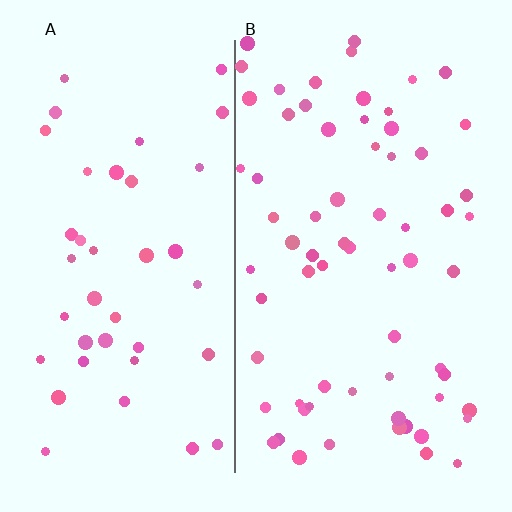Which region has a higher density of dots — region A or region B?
B (the right).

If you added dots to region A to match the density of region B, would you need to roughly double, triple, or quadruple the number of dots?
Approximately double.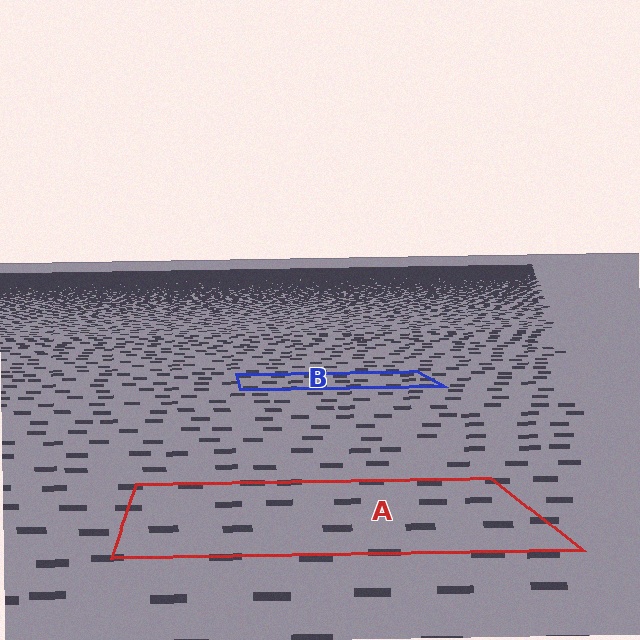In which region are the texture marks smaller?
The texture marks are smaller in region B, because it is farther away.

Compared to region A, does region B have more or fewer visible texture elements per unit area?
Region B has more texture elements per unit area — they are packed more densely because it is farther away.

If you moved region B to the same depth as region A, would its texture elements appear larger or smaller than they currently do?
They would appear larger. At a closer depth, the same texture elements are projected at a bigger on-screen size.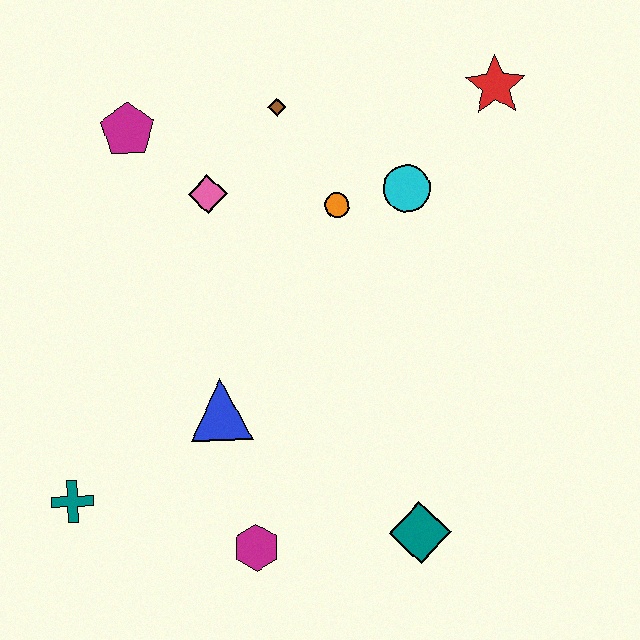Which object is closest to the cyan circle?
The orange circle is closest to the cyan circle.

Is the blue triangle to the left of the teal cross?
No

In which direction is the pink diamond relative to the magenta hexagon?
The pink diamond is above the magenta hexagon.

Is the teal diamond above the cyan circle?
No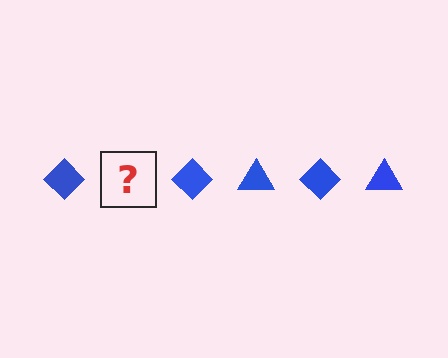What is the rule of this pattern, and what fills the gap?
The rule is that the pattern cycles through diamond, triangle shapes in blue. The gap should be filled with a blue triangle.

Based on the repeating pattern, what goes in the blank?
The blank should be a blue triangle.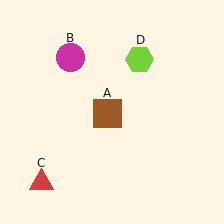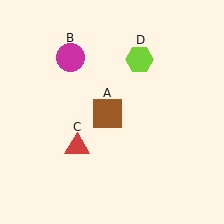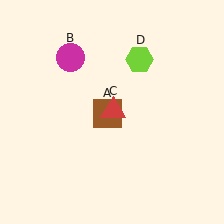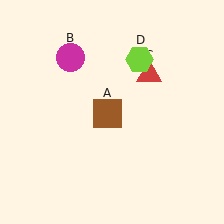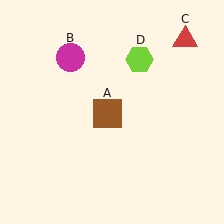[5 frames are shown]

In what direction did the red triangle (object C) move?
The red triangle (object C) moved up and to the right.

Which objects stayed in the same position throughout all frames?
Brown square (object A) and magenta circle (object B) and lime hexagon (object D) remained stationary.